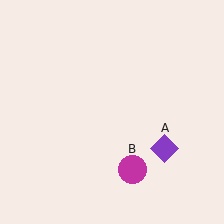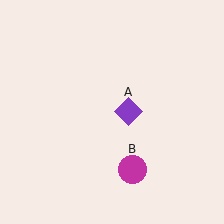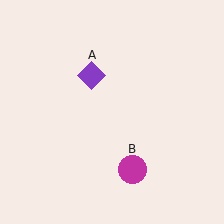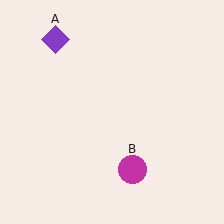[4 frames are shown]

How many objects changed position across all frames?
1 object changed position: purple diamond (object A).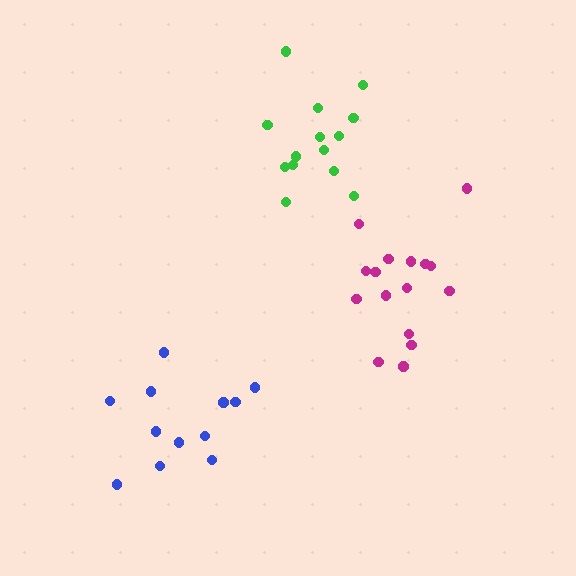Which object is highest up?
The green cluster is topmost.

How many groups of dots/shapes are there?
There are 3 groups.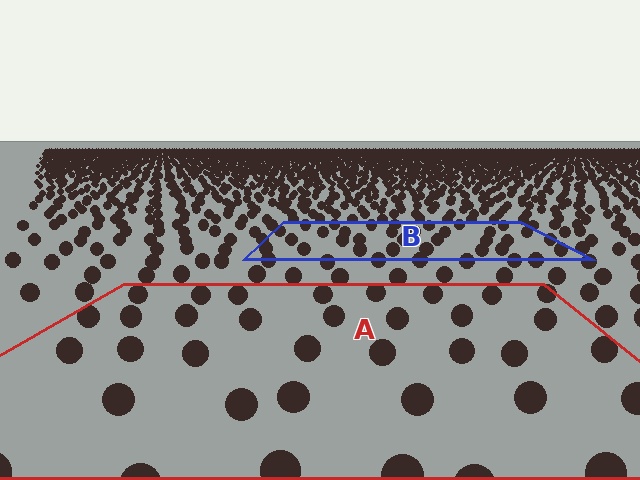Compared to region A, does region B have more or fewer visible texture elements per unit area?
Region B has more texture elements per unit area — they are packed more densely because it is farther away.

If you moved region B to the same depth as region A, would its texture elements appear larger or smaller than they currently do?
They would appear larger. At a closer depth, the same texture elements are projected at a bigger on-screen size.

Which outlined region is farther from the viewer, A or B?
Region B is farther from the viewer — the texture elements inside it appear smaller and more densely packed.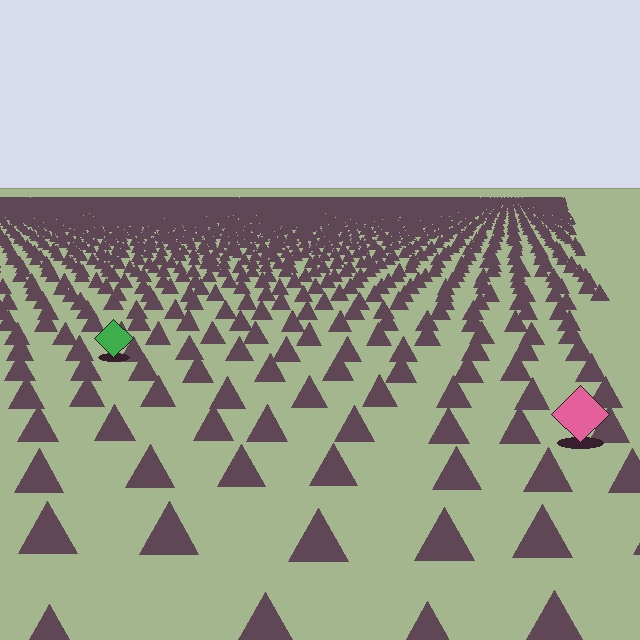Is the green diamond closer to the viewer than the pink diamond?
No. The pink diamond is closer — you can tell from the texture gradient: the ground texture is coarser near it.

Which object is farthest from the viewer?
The green diamond is farthest from the viewer. It appears smaller and the ground texture around it is denser.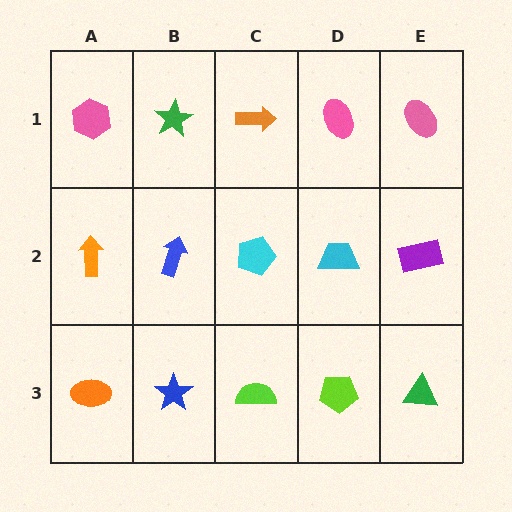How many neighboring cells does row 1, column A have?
2.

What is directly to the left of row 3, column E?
A lime pentagon.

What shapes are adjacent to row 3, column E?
A purple rectangle (row 2, column E), a lime pentagon (row 3, column D).